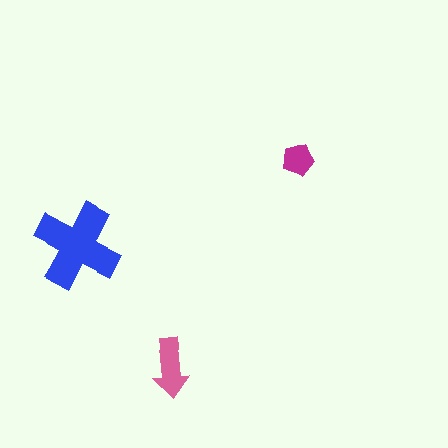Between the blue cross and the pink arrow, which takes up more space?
The blue cross.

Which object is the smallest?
The magenta pentagon.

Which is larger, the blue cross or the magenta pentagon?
The blue cross.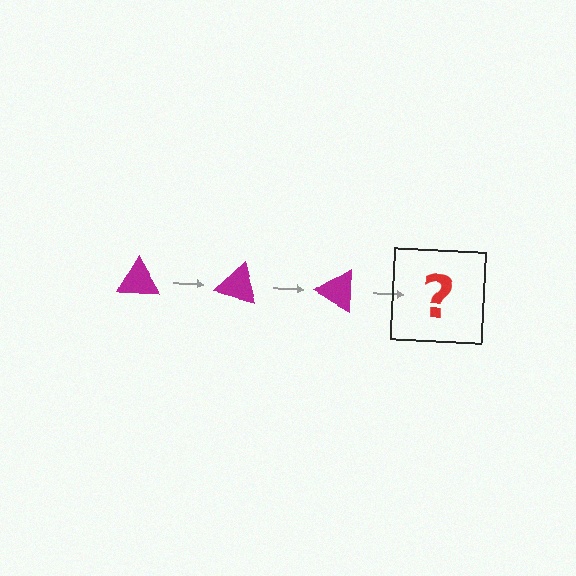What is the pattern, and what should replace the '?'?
The pattern is that the triangle rotates 15 degrees each step. The '?' should be a magenta triangle rotated 45 degrees.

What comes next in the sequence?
The next element should be a magenta triangle rotated 45 degrees.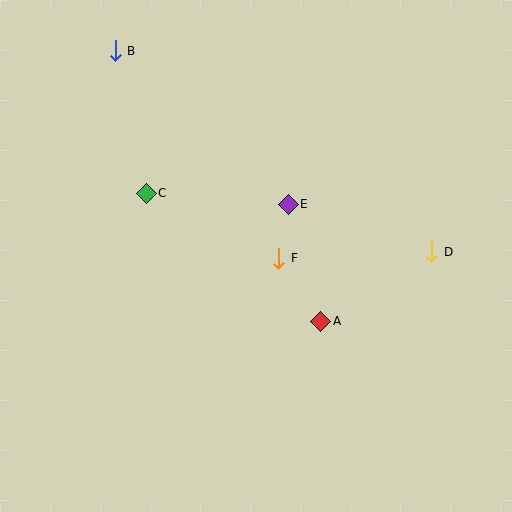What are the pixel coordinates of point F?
Point F is at (279, 258).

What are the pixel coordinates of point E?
Point E is at (288, 204).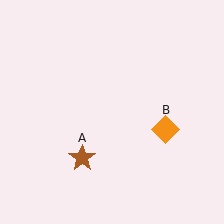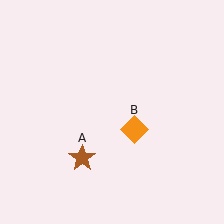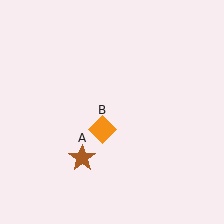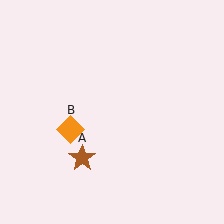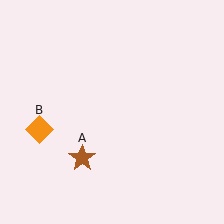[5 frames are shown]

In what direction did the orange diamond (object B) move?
The orange diamond (object B) moved left.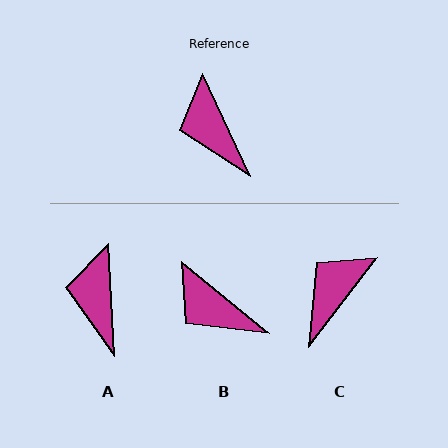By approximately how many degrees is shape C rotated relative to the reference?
Approximately 62 degrees clockwise.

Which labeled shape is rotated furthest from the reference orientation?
C, about 62 degrees away.